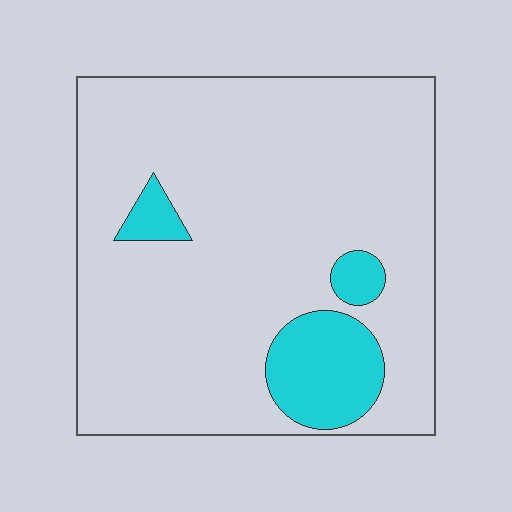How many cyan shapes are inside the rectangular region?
3.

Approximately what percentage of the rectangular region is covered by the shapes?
Approximately 15%.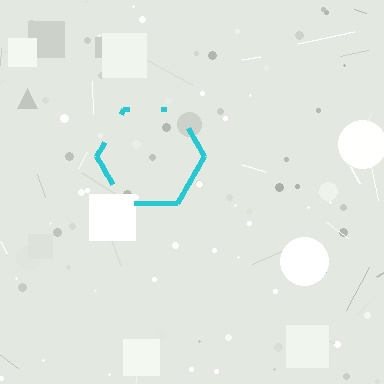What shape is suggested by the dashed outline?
The dashed outline suggests a hexagon.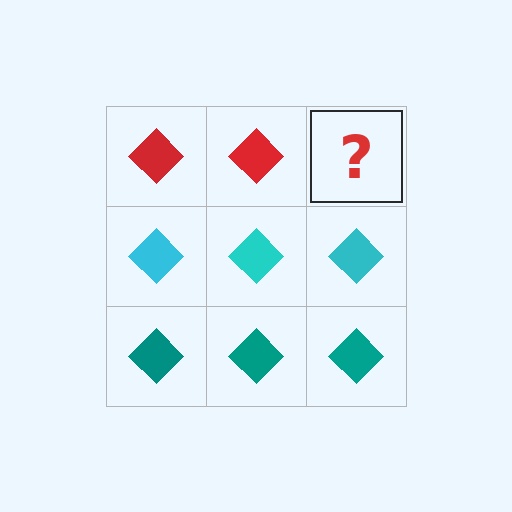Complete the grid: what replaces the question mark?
The question mark should be replaced with a red diamond.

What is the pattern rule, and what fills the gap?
The rule is that each row has a consistent color. The gap should be filled with a red diamond.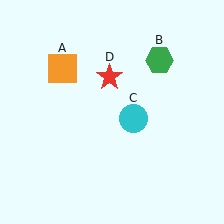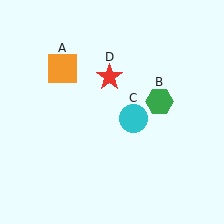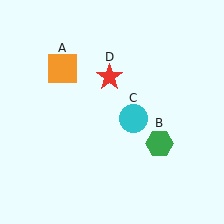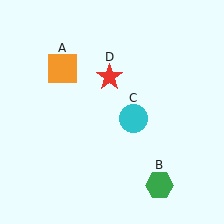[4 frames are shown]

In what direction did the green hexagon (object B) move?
The green hexagon (object B) moved down.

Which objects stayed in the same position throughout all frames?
Orange square (object A) and cyan circle (object C) and red star (object D) remained stationary.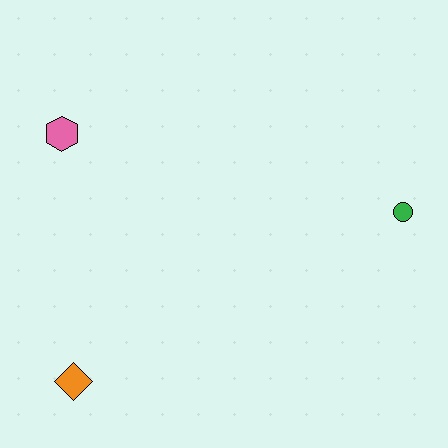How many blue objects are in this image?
There are no blue objects.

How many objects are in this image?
There are 3 objects.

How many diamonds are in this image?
There is 1 diamond.